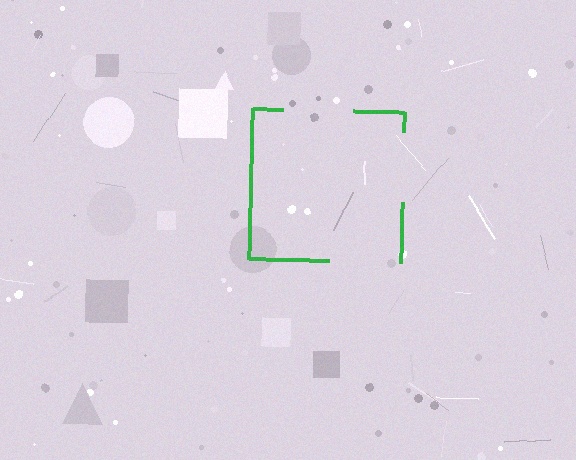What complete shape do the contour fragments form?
The contour fragments form a square.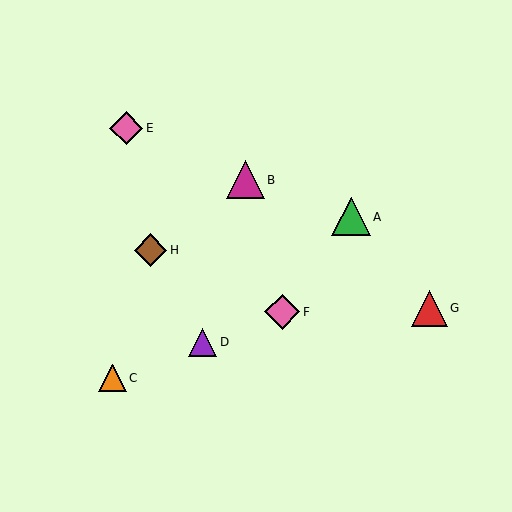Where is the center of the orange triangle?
The center of the orange triangle is at (113, 378).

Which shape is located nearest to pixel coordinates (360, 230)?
The green triangle (labeled A) at (351, 217) is nearest to that location.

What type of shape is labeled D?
Shape D is a purple triangle.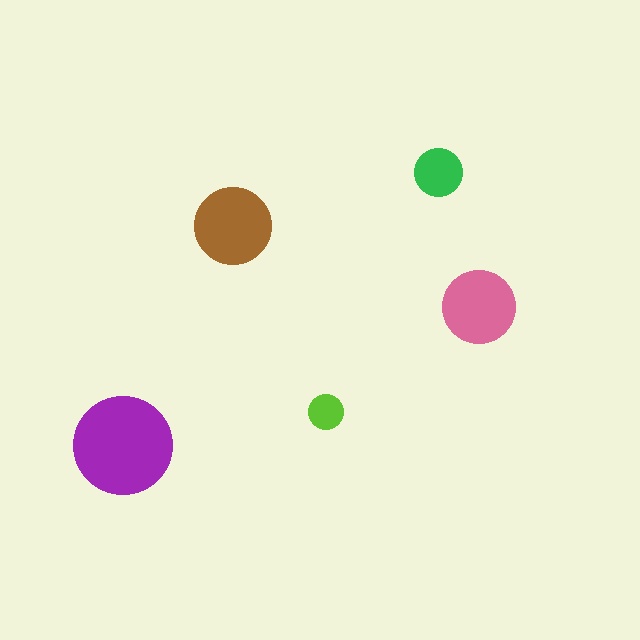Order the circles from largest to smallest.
the purple one, the brown one, the pink one, the green one, the lime one.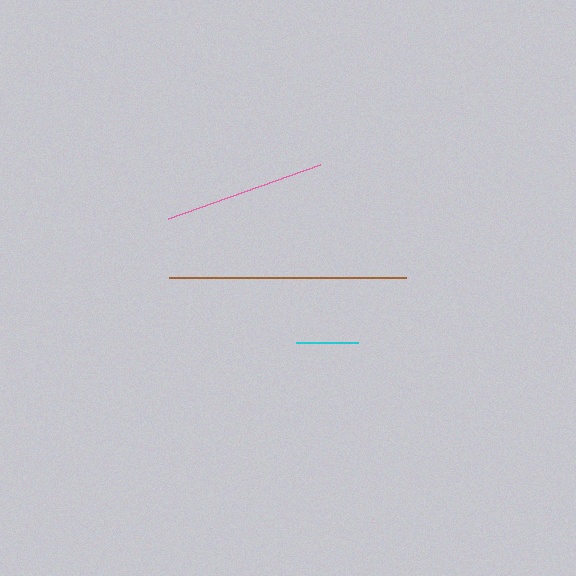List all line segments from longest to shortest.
From longest to shortest: brown, pink, cyan.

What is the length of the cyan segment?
The cyan segment is approximately 63 pixels long.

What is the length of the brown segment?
The brown segment is approximately 236 pixels long.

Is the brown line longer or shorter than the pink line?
The brown line is longer than the pink line.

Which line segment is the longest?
The brown line is the longest at approximately 236 pixels.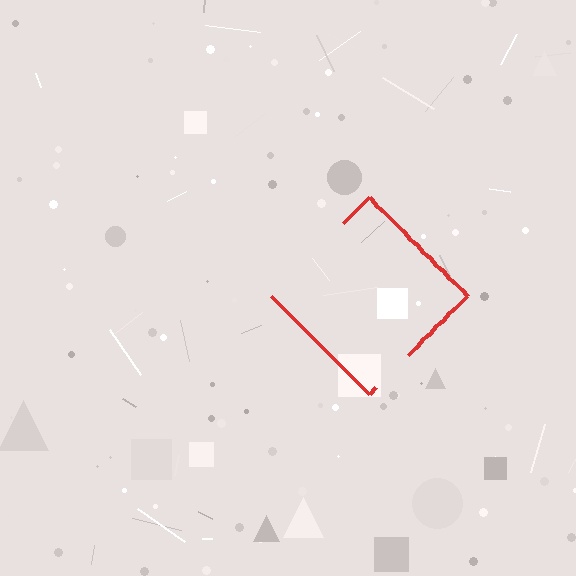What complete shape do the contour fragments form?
The contour fragments form a diamond.